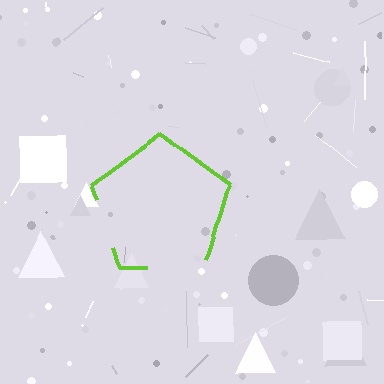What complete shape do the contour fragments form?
The contour fragments form a pentagon.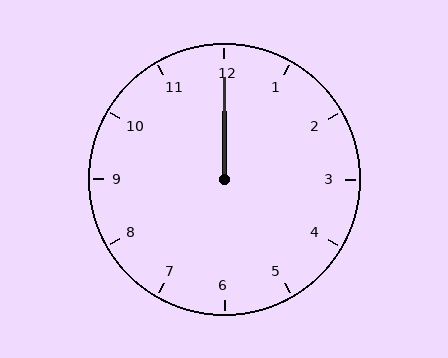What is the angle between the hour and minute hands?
Approximately 0 degrees.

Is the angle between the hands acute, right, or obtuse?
It is acute.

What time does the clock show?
12:00.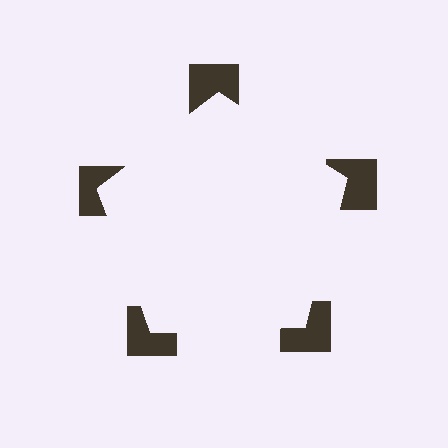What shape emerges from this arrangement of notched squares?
An illusory pentagon — its edges are inferred from the aligned wedge cuts in the notched squares, not physically drawn.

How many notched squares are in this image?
There are 5 — one at each vertex of the illusory pentagon.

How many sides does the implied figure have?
5 sides.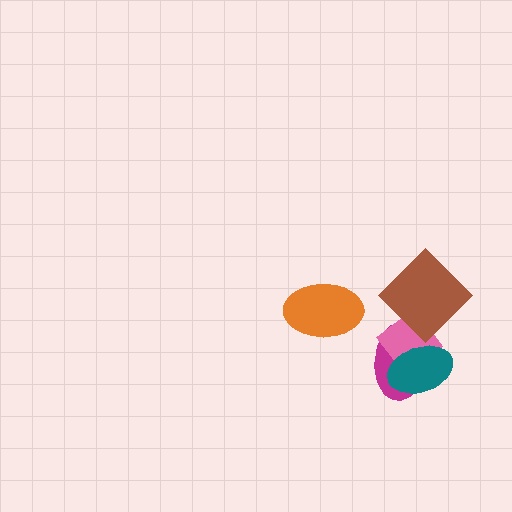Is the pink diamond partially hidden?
Yes, it is partially covered by another shape.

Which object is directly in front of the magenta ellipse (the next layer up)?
The pink diamond is directly in front of the magenta ellipse.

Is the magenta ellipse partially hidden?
Yes, it is partially covered by another shape.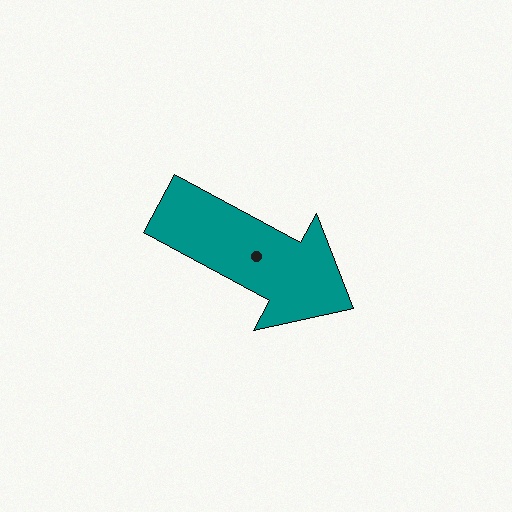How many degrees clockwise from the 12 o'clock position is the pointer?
Approximately 119 degrees.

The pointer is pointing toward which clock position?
Roughly 4 o'clock.